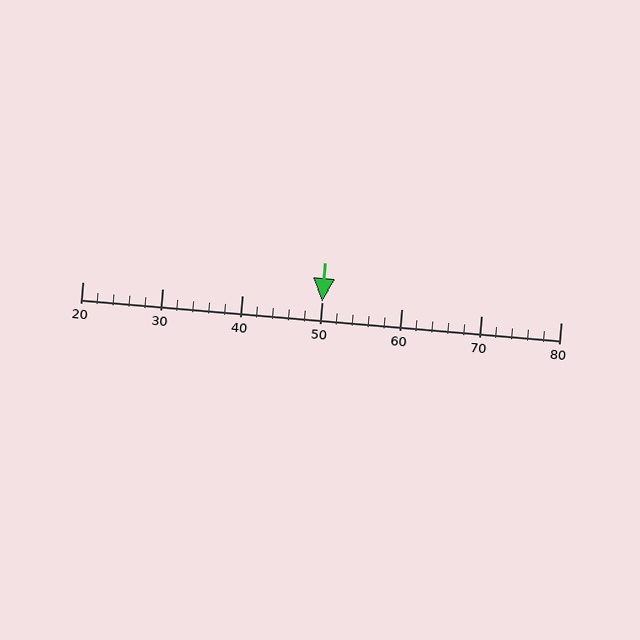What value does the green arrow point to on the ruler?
The green arrow points to approximately 50.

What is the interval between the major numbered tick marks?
The major tick marks are spaced 10 units apart.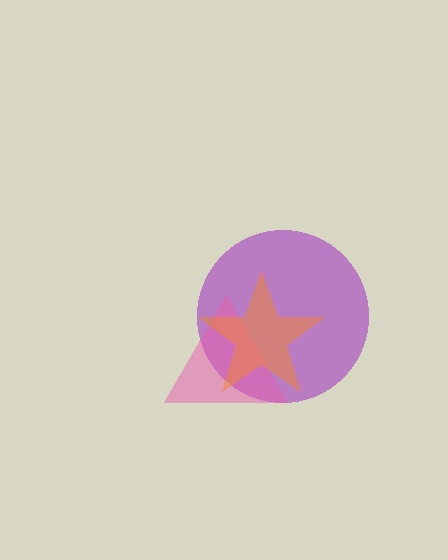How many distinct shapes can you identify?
There are 3 distinct shapes: a purple circle, a pink triangle, an orange star.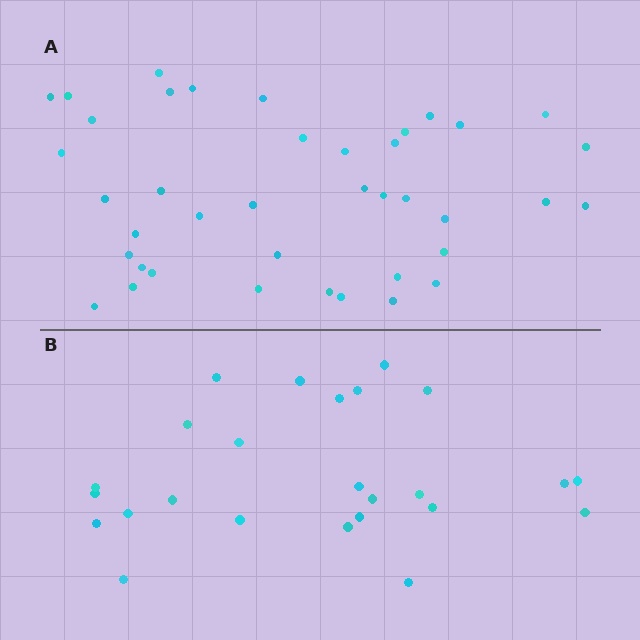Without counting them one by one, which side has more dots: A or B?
Region A (the top region) has more dots.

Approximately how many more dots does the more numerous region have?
Region A has approximately 15 more dots than region B.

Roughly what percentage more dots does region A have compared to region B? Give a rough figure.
About 60% more.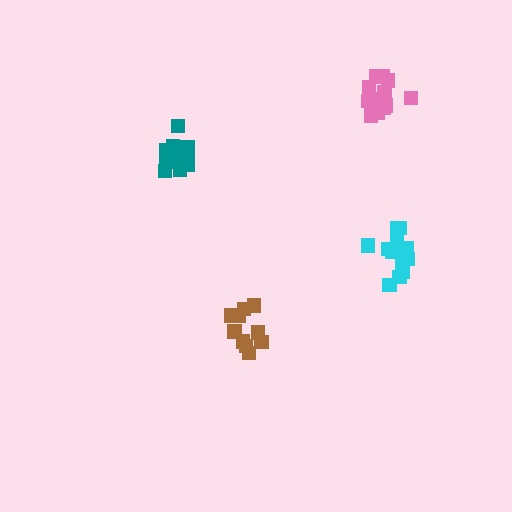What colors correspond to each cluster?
The clusters are colored: brown, teal, pink, cyan.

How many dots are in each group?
Group 1: 10 dots, Group 2: 12 dots, Group 3: 14 dots, Group 4: 14 dots (50 total).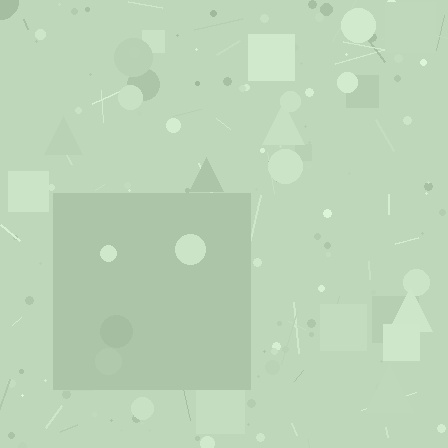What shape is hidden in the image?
A square is hidden in the image.